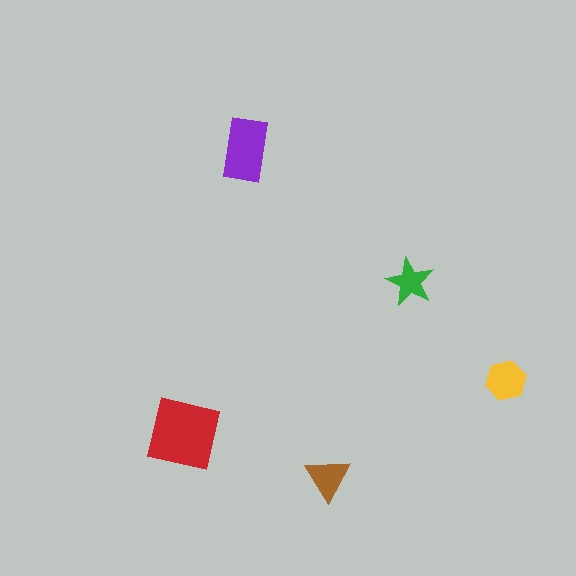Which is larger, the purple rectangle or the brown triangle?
The purple rectangle.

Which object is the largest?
The red square.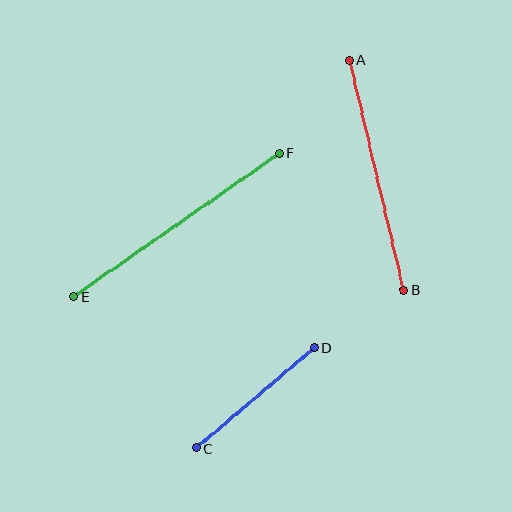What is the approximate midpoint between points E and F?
The midpoint is at approximately (177, 225) pixels.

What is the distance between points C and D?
The distance is approximately 155 pixels.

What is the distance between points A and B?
The distance is approximately 236 pixels.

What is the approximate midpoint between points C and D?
The midpoint is at approximately (255, 398) pixels.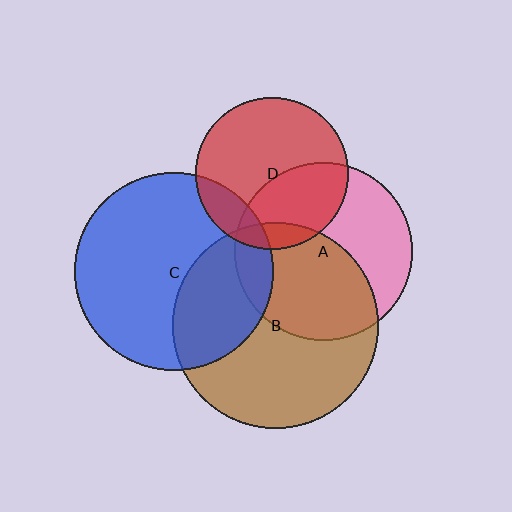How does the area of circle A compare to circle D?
Approximately 1.4 times.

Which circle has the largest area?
Circle B (brown).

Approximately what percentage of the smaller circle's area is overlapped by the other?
Approximately 10%.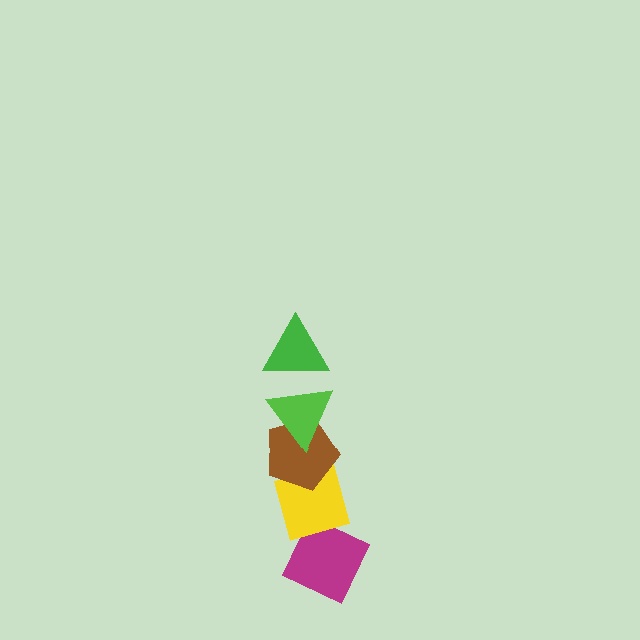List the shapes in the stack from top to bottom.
From top to bottom: the green triangle, the lime triangle, the brown pentagon, the yellow diamond, the magenta diamond.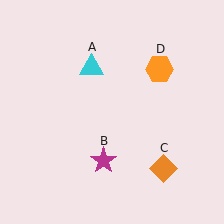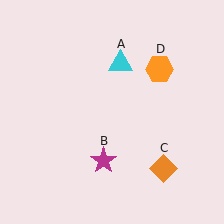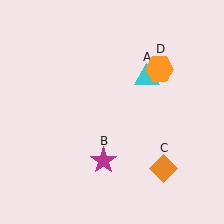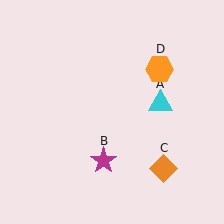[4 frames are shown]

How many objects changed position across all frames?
1 object changed position: cyan triangle (object A).